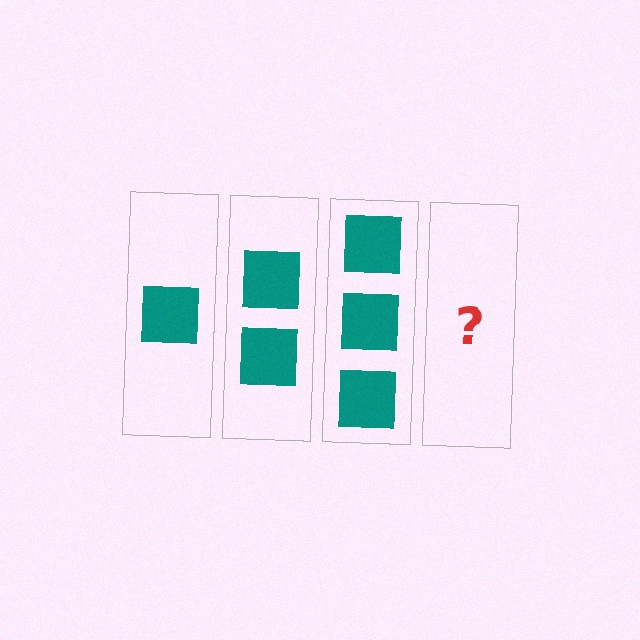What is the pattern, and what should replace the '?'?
The pattern is that each step adds one more square. The '?' should be 4 squares.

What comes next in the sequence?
The next element should be 4 squares.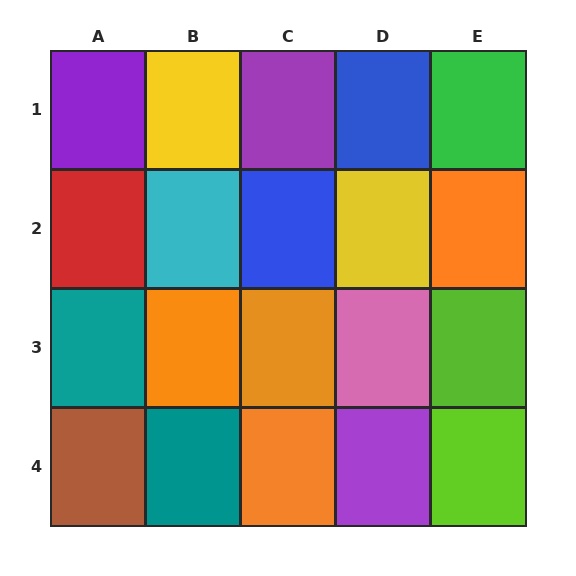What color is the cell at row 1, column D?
Blue.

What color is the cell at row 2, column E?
Orange.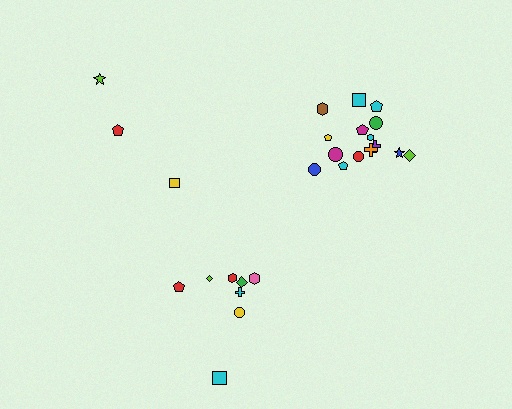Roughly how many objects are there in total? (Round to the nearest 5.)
Roughly 25 objects in total.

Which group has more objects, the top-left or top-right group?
The top-right group.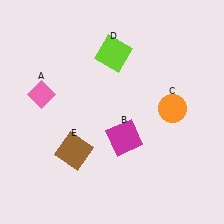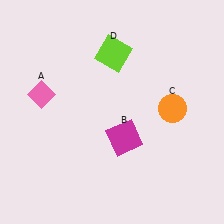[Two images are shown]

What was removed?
The brown square (E) was removed in Image 2.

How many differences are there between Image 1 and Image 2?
There is 1 difference between the two images.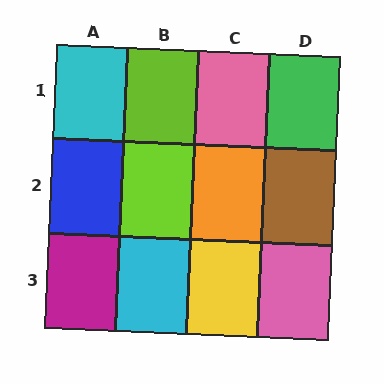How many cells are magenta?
1 cell is magenta.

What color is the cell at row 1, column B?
Lime.